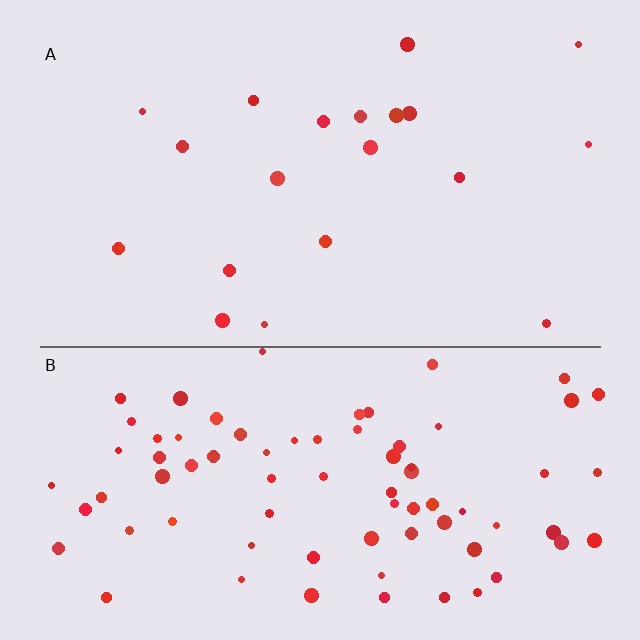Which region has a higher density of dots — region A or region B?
B (the bottom).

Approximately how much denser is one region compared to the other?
Approximately 3.8× — region B over region A.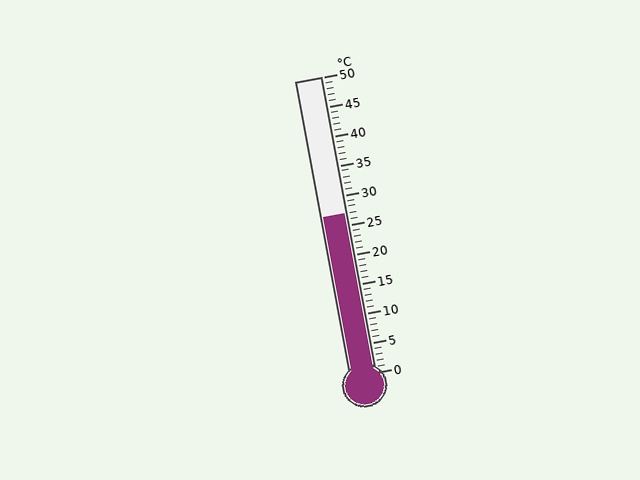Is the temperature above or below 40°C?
The temperature is below 40°C.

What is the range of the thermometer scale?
The thermometer scale ranges from 0°C to 50°C.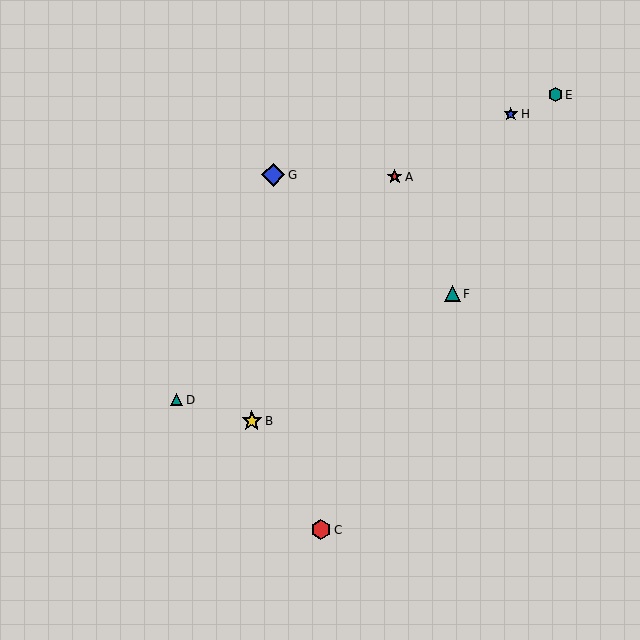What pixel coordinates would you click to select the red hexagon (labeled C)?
Click at (321, 530) to select the red hexagon C.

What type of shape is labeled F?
Shape F is a teal triangle.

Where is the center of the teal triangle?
The center of the teal triangle is at (452, 294).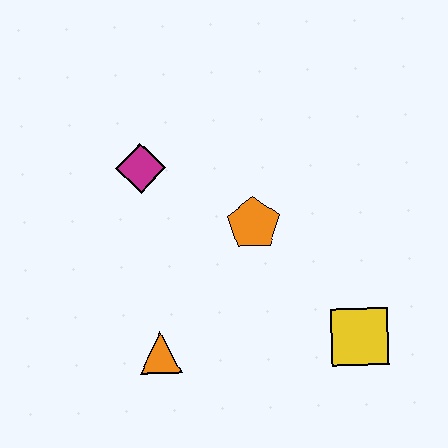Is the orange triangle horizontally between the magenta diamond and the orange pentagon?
Yes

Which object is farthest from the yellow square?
The magenta diamond is farthest from the yellow square.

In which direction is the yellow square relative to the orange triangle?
The yellow square is to the right of the orange triangle.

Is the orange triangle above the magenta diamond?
No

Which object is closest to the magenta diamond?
The orange pentagon is closest to the magenta diamond.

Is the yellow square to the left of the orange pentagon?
No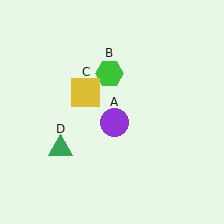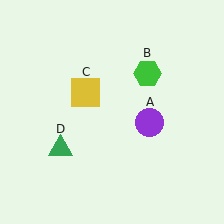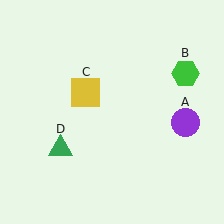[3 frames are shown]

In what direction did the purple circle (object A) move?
The purple circle (object A) moved right.